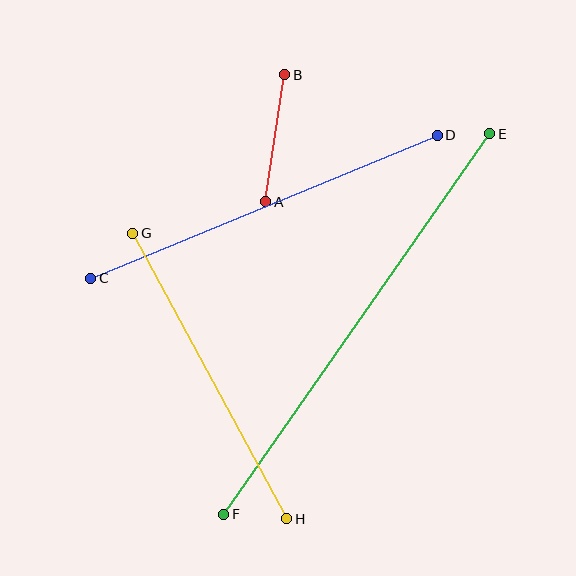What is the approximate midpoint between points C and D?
The midpoint is at approximately (264, 207) pixels.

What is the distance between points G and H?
The distance is approximately 324 pixels.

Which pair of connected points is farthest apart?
Points E and F are farthest apart.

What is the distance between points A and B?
The distance is approximately 128 pixels.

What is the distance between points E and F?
The distance is approximately 464 pixels.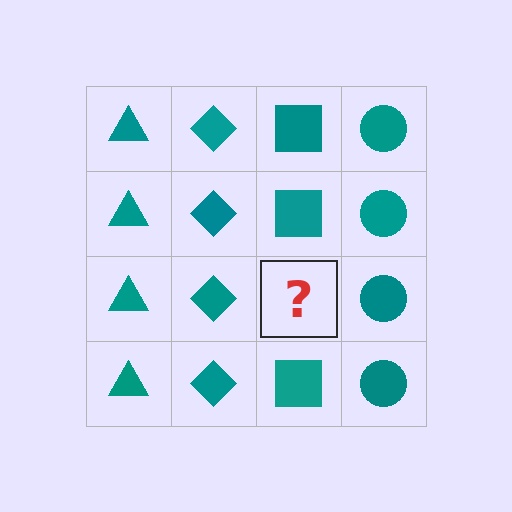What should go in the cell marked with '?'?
The missing cell should contain a teal square.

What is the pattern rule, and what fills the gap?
The rule is that each column has a consistent shape. The gap should be filled with a teal square.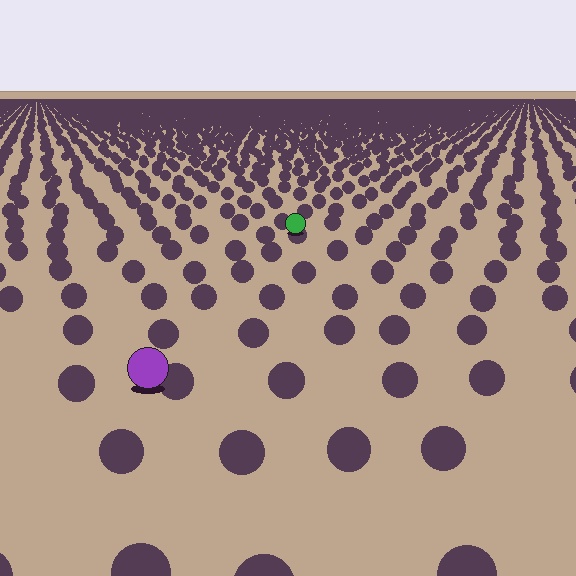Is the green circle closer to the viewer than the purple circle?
No. The purple circle is closer — you can tell from the texture gradient: the ground texture is coarser near it.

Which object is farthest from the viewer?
The green circle is farthest from the viewer. It appears smaller and the ground texture around it is denser.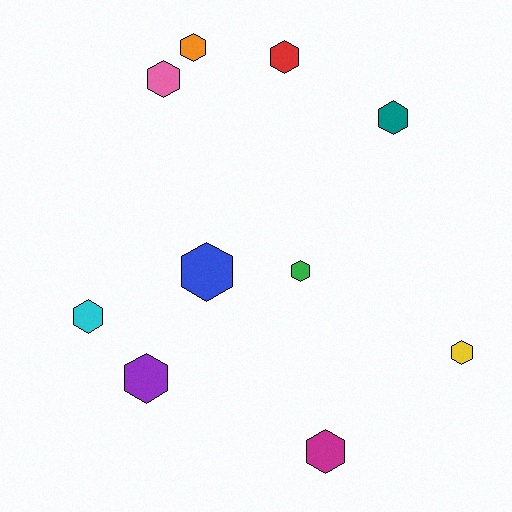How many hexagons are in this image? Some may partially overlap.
There are 10 hexagons.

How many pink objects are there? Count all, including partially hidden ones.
There is 1 pink object.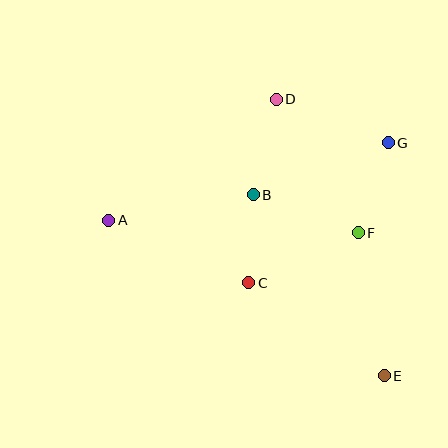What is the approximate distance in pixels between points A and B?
The distance between A and B is approximately 147 pixels.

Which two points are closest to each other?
Points B and C are closest to each other.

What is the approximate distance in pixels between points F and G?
The distance between F and G is approximately 95 pixels.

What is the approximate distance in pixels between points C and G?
The distance between C and G is approximately 198 pixels.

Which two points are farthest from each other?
Points A and E are farthest from each other.